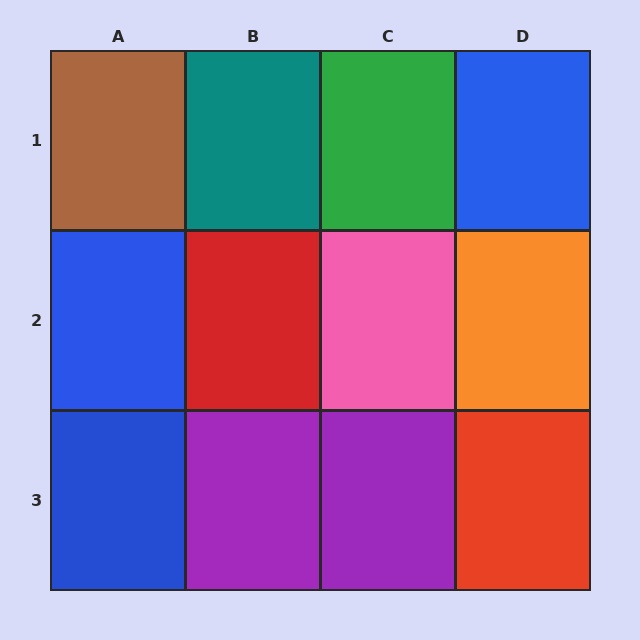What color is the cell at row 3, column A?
Blue.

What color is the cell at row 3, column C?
Purple.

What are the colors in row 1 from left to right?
Brown, teal, green, blue.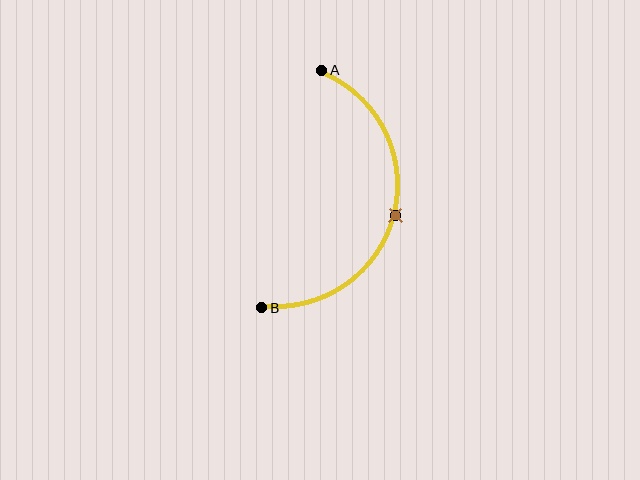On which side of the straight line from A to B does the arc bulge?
The arc bulges to the right of the straight line connecting A and B.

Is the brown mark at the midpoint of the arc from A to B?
Yes. The brown mark lies on the arc at equal arc-length from both A and B — it is the arc midpoint.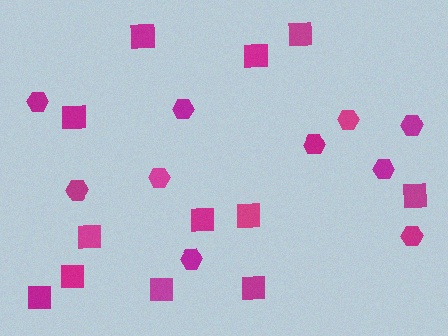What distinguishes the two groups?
There are 2 groups: one group of squares (12) and one group of hexagons (10).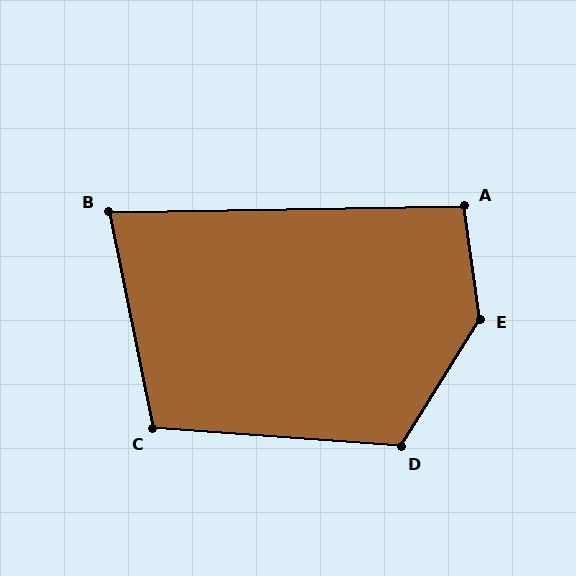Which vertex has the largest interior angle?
E, at approximately 140 degrees.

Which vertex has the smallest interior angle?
B, at approximately 79 degrees.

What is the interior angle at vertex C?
Approximately 106 degrees (obtuse).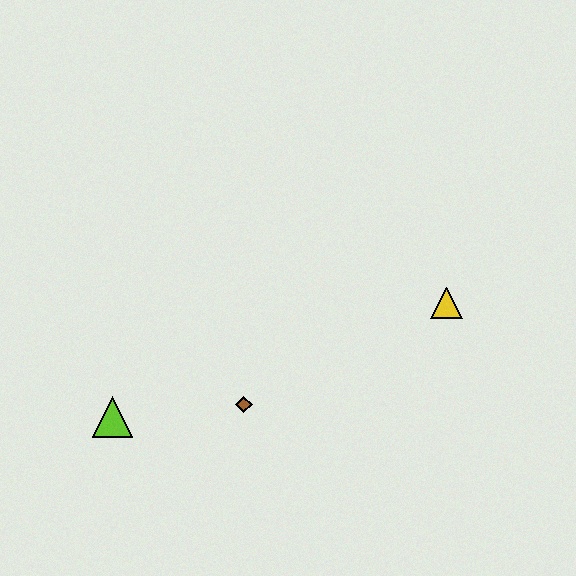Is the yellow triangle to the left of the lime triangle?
No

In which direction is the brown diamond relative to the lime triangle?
The brown diamond is to the right of the lime triangle.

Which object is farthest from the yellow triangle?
The lime triangle is farthest from the yellow triangle.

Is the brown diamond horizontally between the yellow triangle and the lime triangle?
Yes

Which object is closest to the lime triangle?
The brown diamond is closest to the lime triangle.